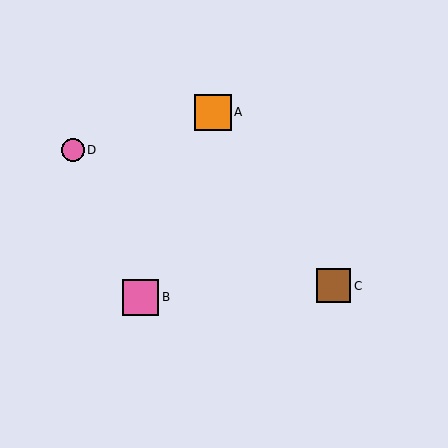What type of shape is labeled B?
Shape B is a pink square.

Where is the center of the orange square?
The center of the orange square is at (213, 113).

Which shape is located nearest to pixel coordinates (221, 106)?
The orange square (labeled A) at (213, 113) is nearest to that location.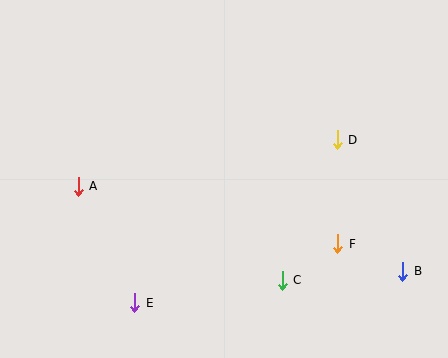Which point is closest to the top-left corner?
Point A is closest to the top-left corner.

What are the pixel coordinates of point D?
Point D is at (337, 140).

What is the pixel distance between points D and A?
The distance between D and A is 263 pixels.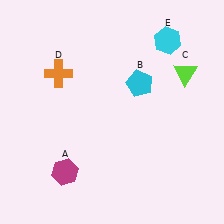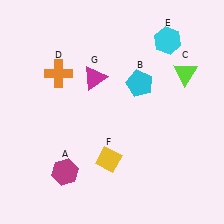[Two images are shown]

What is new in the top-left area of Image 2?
A magenta triangle (G) was added in the top-left area of Image 2.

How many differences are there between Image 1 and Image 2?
There are 2 differences between the two images.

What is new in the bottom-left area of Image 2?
A yellow diamond (F) was added in the bottom-left area of Image 2.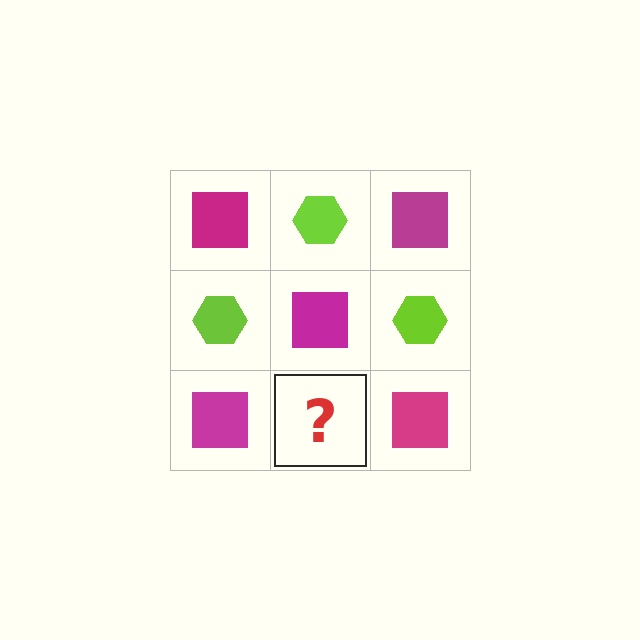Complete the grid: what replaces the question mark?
The question mark should be replaced with a lime hexagon.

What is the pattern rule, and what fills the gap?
The rule is that it alternates magenta square and lime hexagon in a checkerboard pattern. The gap should be filled with a lime hexagon.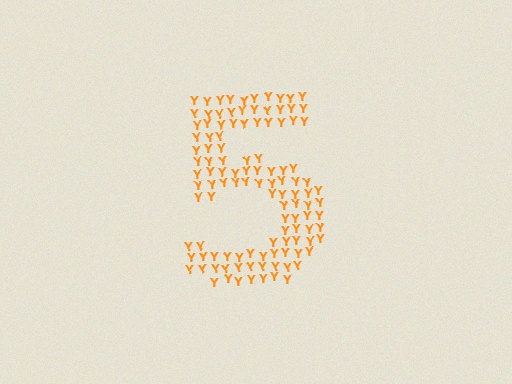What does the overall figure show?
The overall figure shows the digit 5.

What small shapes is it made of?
It is made of small letter Y's.